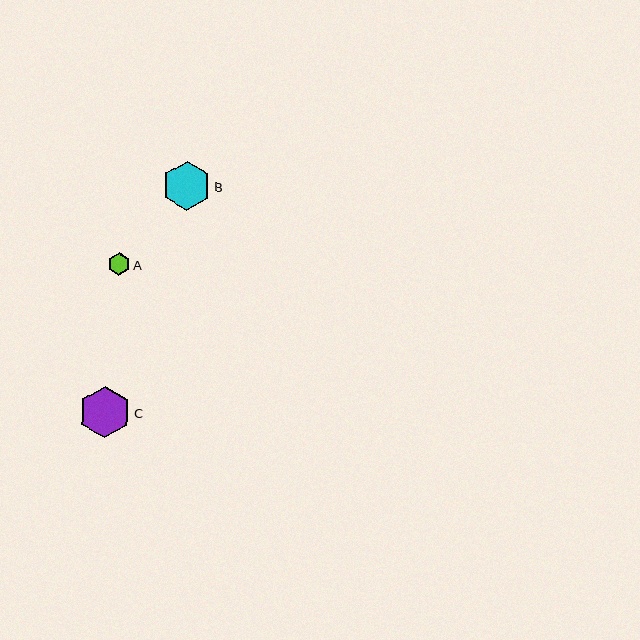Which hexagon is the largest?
Hexagon C is the largest with a size of approximately 51 pixels.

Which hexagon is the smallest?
Hexagon A is the smallest with a size of approximately 22 pixels.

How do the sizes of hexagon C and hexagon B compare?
Hexagon C and hexagon B are approximately the same size.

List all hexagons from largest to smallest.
From largest to smallest: C, B, A.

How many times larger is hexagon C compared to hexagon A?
Hexagon C is approximately 2.3 times the size of hexagon A.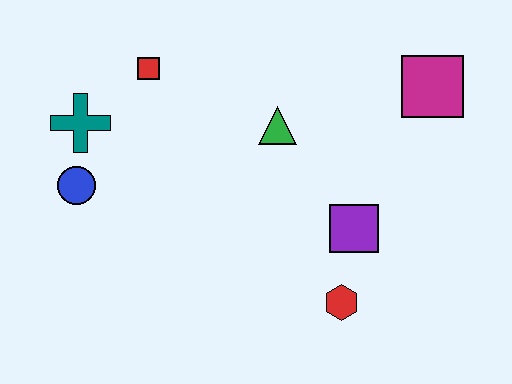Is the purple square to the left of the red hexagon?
No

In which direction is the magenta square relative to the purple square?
The magenta square is above the purple square.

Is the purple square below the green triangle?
Yes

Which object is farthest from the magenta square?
The blue circle is farthest from the magenta square.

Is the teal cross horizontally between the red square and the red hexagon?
No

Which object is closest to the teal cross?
The blue circle is closest to the teal cross.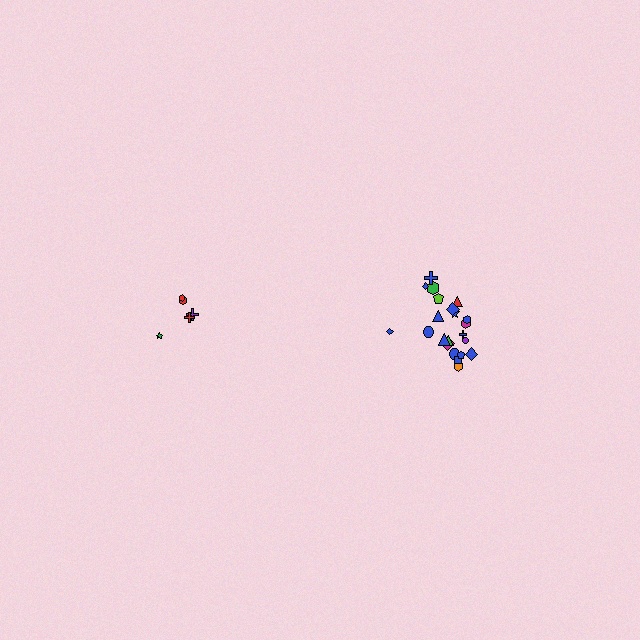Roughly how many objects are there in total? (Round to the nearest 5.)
Roughly 25 objects in total.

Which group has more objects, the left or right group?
The right group.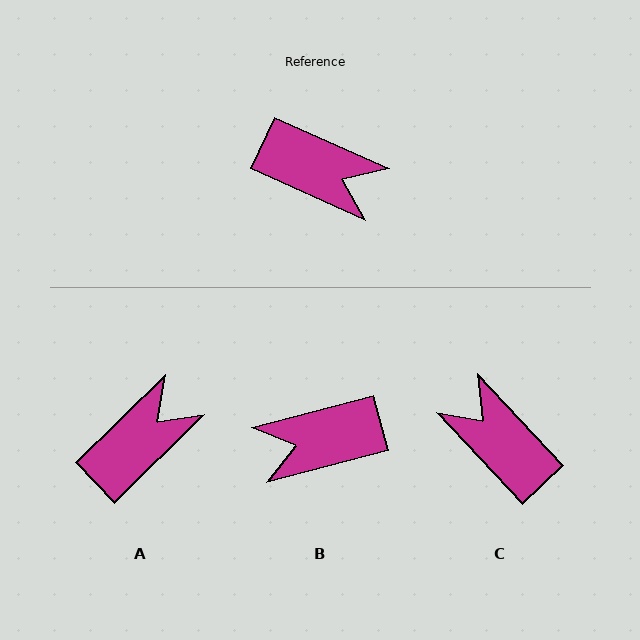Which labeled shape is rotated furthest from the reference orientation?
C, about 157 degrees away.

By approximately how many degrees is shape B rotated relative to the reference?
Approximately 141 degrees clockwise.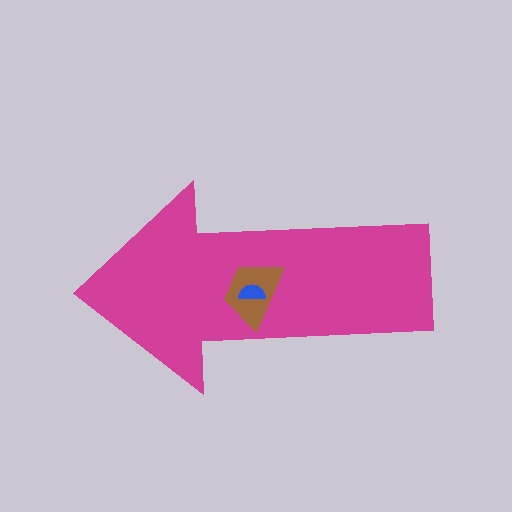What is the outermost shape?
The magenta arrow.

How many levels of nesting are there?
3.